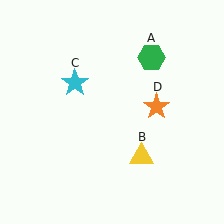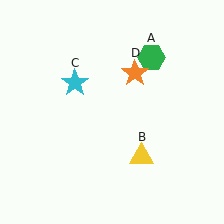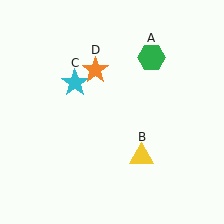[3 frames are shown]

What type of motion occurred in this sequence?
The orange star (object D) rotated counterclockwise around the center of the scene.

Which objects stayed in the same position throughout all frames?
Green hexagon (object A) and yellow triangle (object B) and cyan star (object C) remained stationary.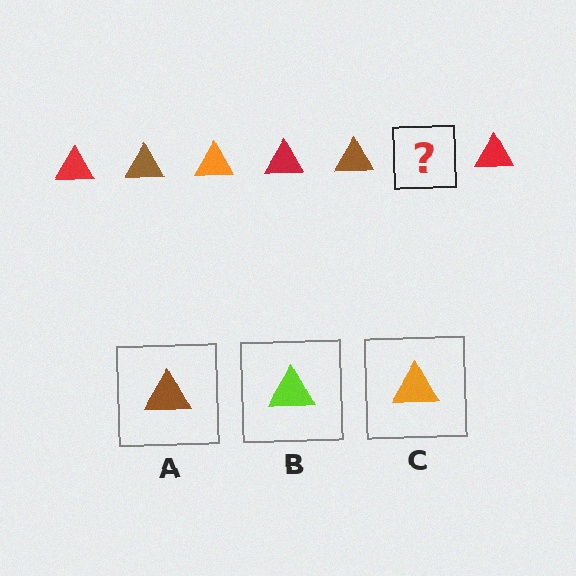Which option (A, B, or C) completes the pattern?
C.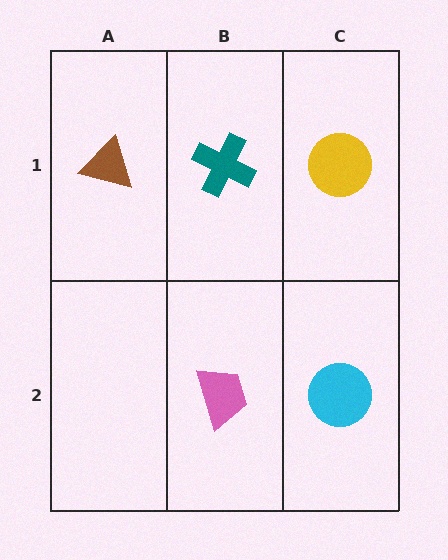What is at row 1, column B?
A teal cross.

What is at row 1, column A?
A brown triangle.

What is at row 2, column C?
A cyan circle.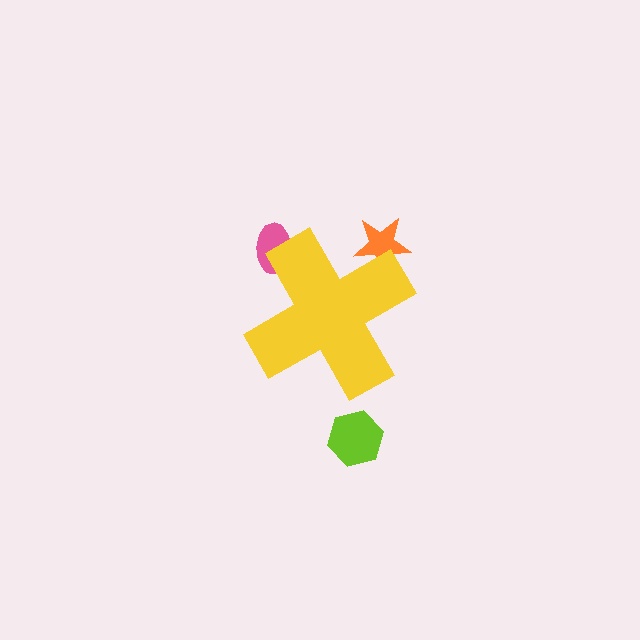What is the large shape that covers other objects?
A yellow cross.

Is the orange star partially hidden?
Yes, the orange star is partially hidden behind the yellow cross.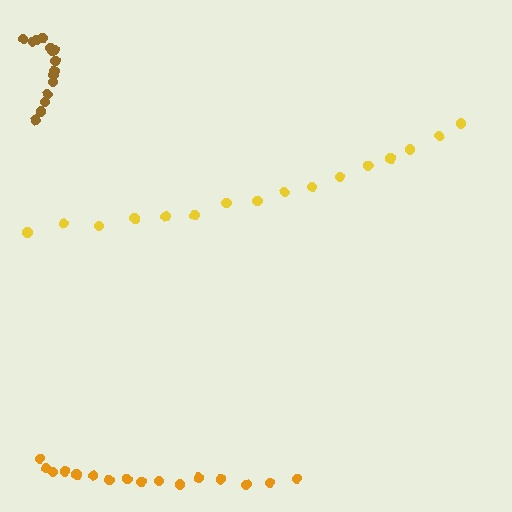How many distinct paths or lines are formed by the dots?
There are 3 distinct paths.